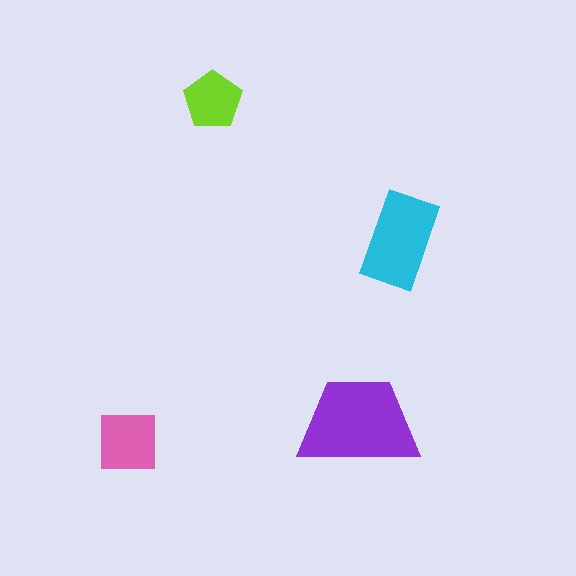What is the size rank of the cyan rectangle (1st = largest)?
2nd.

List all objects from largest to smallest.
The purple trapezoid, the cyan rectangle, the pink square, the lime pentagon.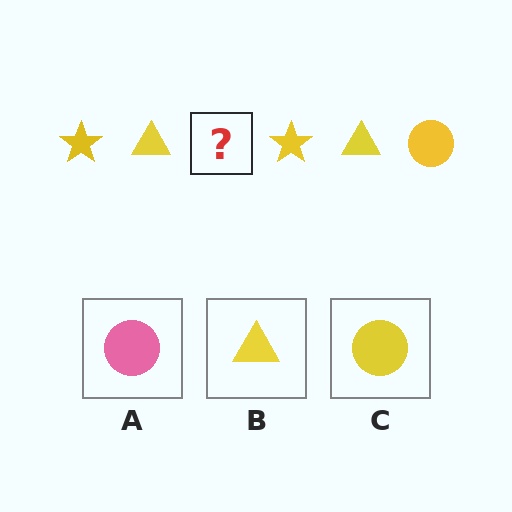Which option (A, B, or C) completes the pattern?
C.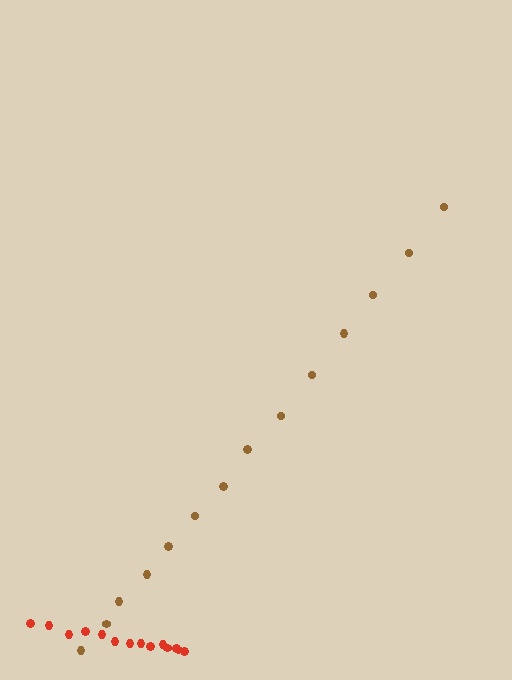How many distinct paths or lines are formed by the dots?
There are 2 distinct paths.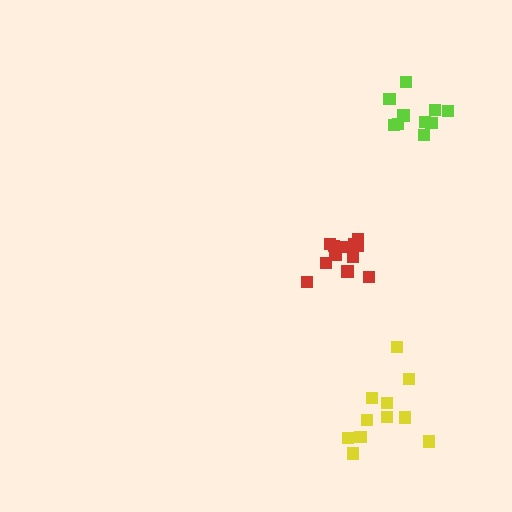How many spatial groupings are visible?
There are 3 spatial groupings.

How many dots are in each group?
Group 1: 12 dots, Group 2: 10 dots, Group 3: 11 dots (33 total).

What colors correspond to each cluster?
The clusters are colored: red, lime, yellow.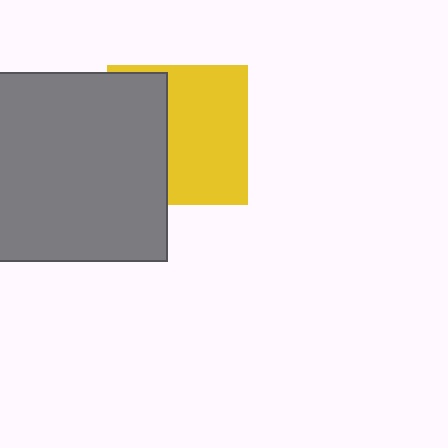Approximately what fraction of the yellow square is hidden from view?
Roughly 41% of the yellow square is hidden behind the gray square.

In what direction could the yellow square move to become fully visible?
The yellow square could move right. That would shift it out from behind the gray square entirely.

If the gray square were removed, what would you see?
You would see the complete yellow square.